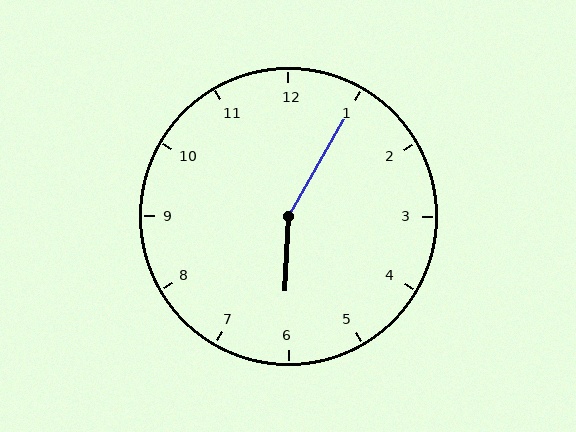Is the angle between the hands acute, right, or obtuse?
It is obtuse.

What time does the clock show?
6:05.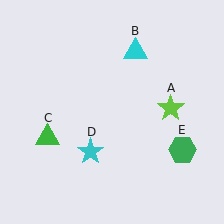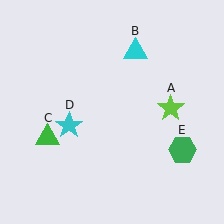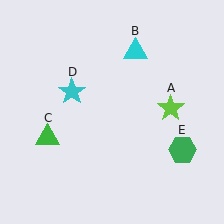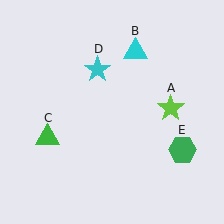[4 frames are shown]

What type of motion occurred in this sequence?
The cyan star (object D) rotated clockwise around the center of the scene.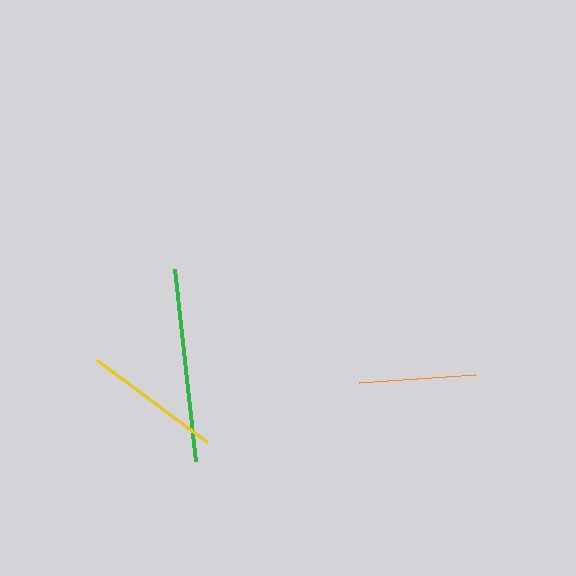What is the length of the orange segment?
The orange segment is approximately 117 pixels long.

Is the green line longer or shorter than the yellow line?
The green line is longer than the yellow line.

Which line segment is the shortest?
The orange line is the shortest at approximately 117 pixels.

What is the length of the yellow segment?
The yellow segment is approximately 137 pixels long.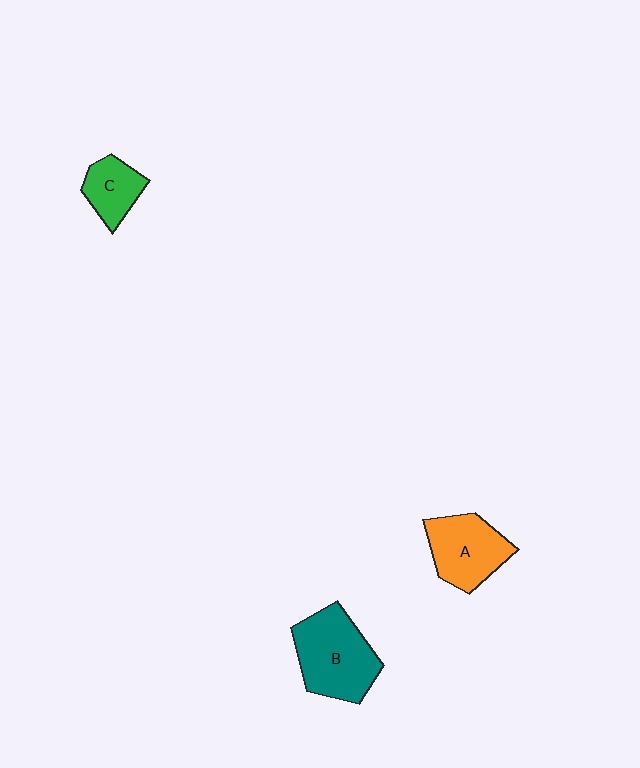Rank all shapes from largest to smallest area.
From largest to smallest: B (teal), A (orange), C (green).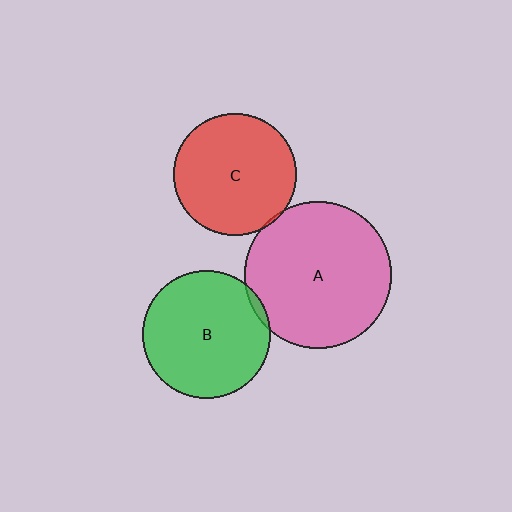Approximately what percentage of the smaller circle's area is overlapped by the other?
Approximately 5%.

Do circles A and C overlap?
Yes.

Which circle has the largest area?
Circle A (pink).